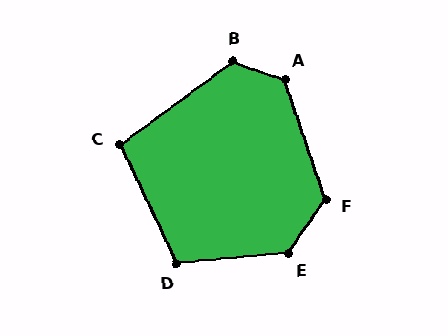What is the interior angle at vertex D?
Approximately 110 degrees (obtuse).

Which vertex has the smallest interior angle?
C, at approximately 101 degrees.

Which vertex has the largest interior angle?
E, at approximately 130 degrees.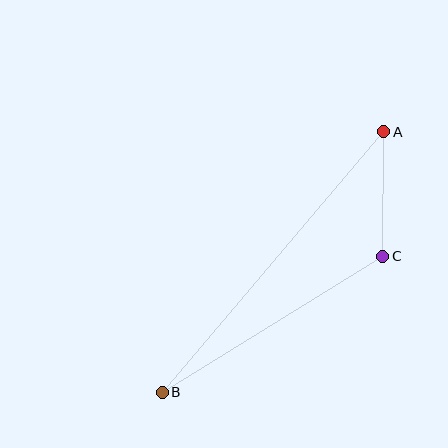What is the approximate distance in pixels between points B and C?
The distance between B and C is approximately 259 pixels.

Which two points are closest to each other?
Points A and C are closest to each other.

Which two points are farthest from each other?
Points A and B are farthest from each other.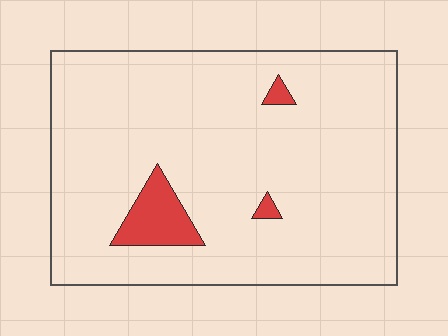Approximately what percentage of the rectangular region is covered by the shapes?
Approximately 5%.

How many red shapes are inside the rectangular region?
3.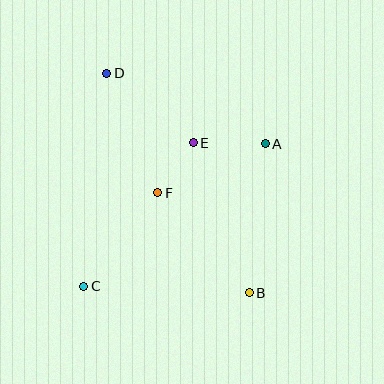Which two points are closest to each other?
Points E and F are closest to each other.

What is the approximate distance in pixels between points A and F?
The distance between A and F is approximately 118 pixels.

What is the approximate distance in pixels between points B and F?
The distance between B and F is approximately 136 pixels.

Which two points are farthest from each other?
Points B and D are farthest from each other.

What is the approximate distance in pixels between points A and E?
The distance between A and E is approximately 72 pixels.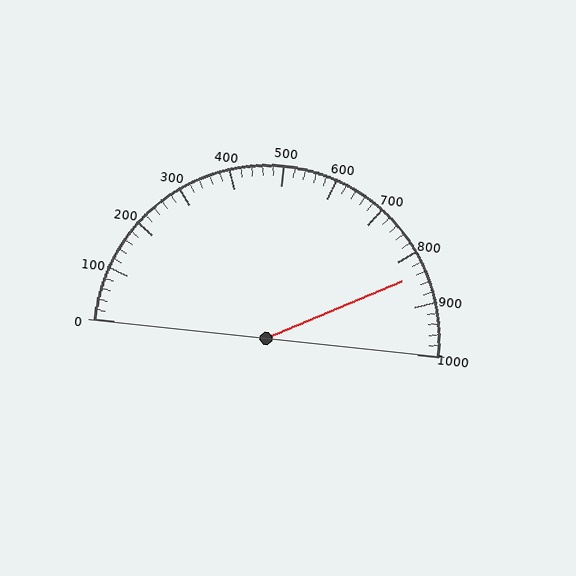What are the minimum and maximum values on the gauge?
The gauge ranges from 0 to 1000.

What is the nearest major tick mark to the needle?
The nearest major tick mark is 800.